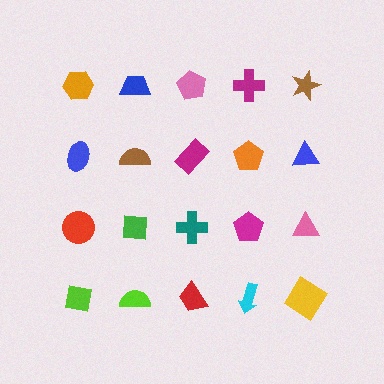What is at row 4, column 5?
A yellow diamond.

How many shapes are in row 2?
5 shapes.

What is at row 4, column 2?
A lime semicircle.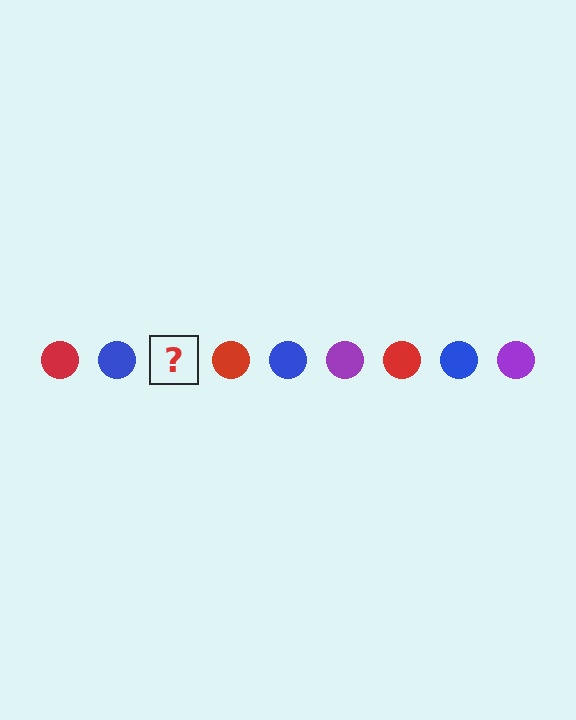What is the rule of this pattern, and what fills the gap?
The rule is that the pattern cycles through red, blue, purple circles. The gap should be filled with a purple circle.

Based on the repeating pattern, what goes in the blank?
The blank should be a purple circle.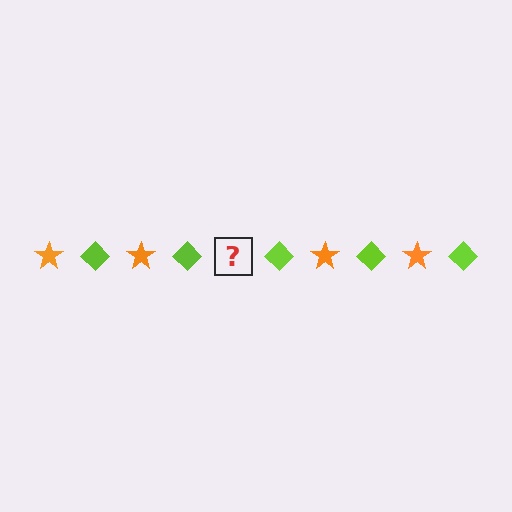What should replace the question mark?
The question mark should be replaced with an orange star.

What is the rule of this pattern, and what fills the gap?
The rule is that the pattern alternates between orange star and lime diamond. The gap should be filled with an orange star.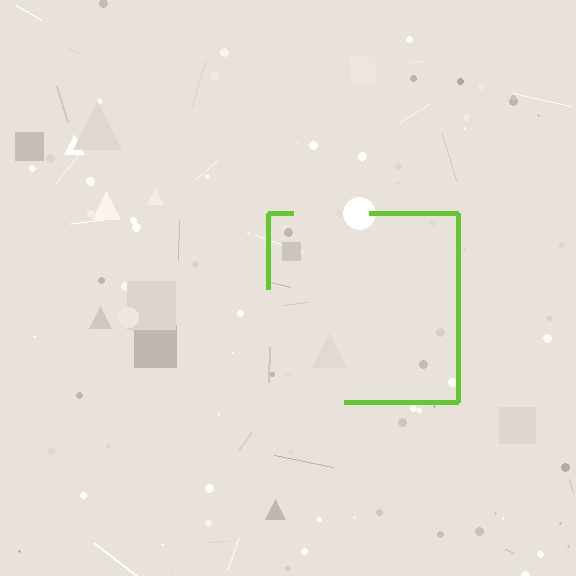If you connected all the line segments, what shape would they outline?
They would outline a square.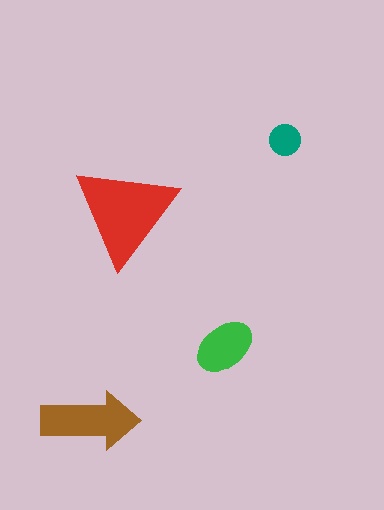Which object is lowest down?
The brown arrow is bottommost.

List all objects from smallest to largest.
The teal circle, the green ellipse, the brown arrow, the red triangle.